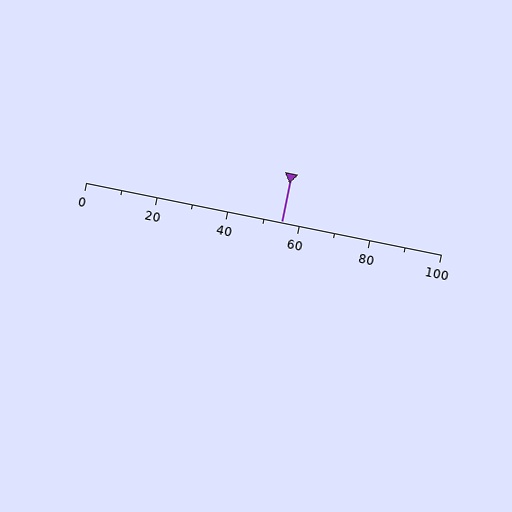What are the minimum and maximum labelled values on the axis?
The axis runs from 0 to 100.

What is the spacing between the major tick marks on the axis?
The major ticks are spaced 20 apart.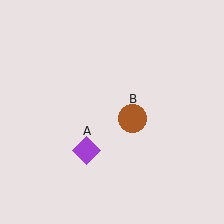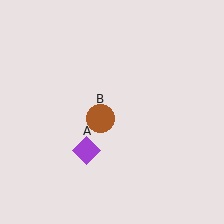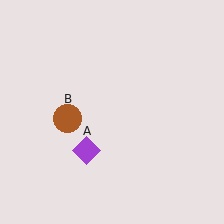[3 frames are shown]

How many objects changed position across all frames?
1 object changed position: brown circle (object B).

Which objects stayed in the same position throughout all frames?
Purple diamond (object A) remained stationary.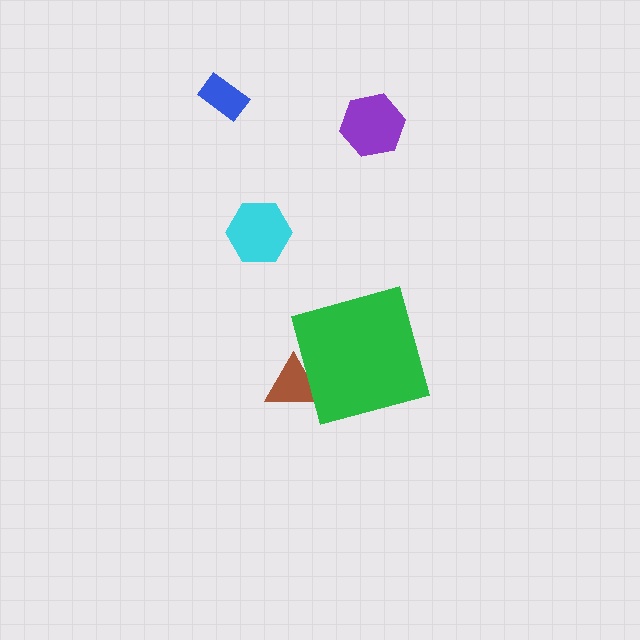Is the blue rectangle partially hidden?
No, the blue rectangle is fully visible.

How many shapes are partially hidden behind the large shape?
1 shape is partially hidden.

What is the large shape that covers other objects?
A green diamond.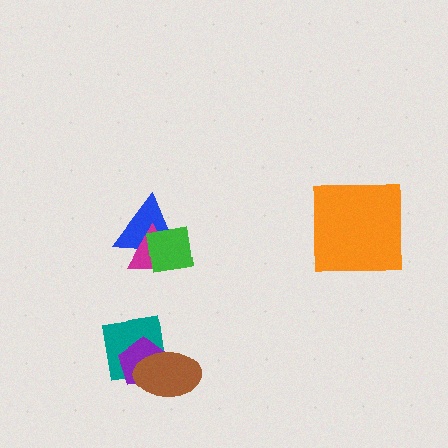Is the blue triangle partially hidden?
Yes, it is partially covered by another shape.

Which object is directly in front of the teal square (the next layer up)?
The purple pentagon is directly in front of the teal square.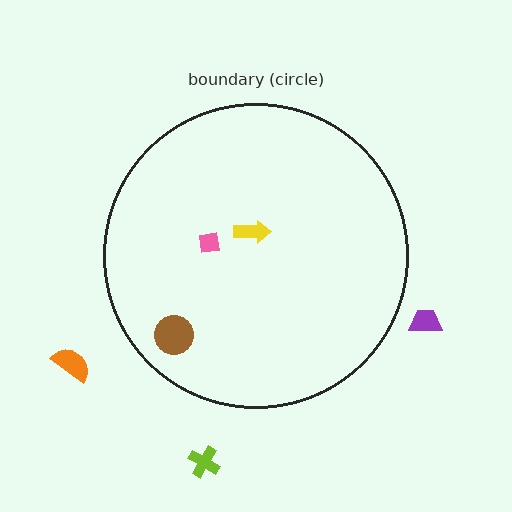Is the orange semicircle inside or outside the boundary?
Outside.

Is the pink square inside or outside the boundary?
Inside.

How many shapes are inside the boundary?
3 inside, 3 outside.